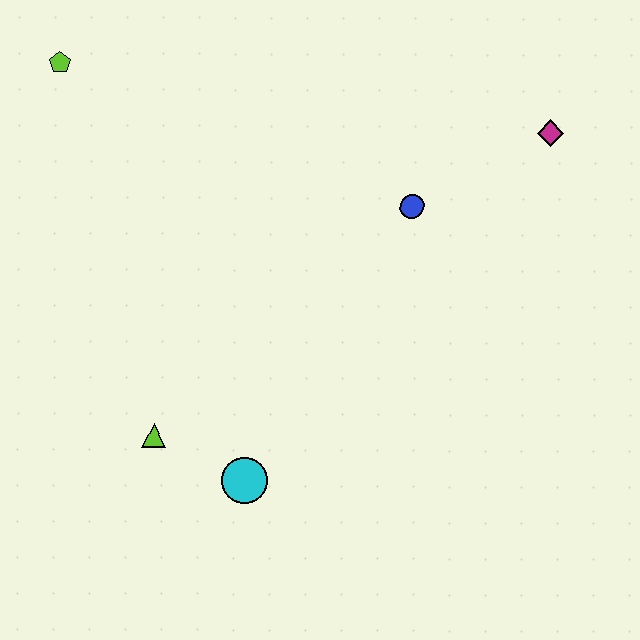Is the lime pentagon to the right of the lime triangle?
No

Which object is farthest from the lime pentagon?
The magenta diamond is farthest from the lime pentagon.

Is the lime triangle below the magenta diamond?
Yes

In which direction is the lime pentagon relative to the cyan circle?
The lime pentagon is above the cyan circle.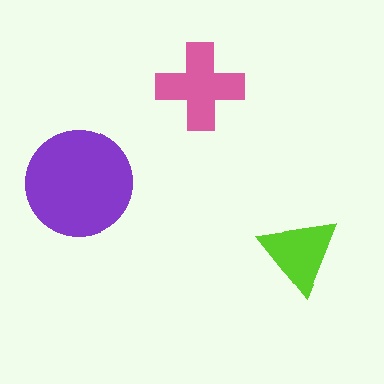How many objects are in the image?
There are 3 objects in the image.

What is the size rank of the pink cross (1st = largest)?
2nd.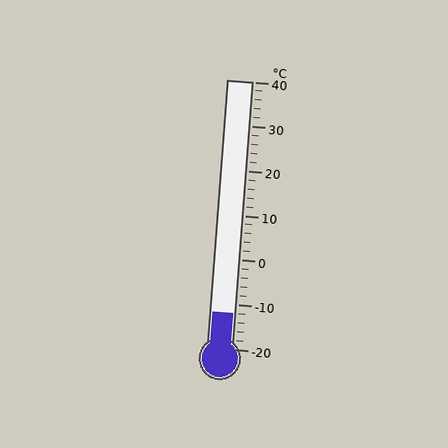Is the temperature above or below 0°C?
The temperature is below 0°C.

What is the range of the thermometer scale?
The thermometer scale ranges from -20°C to 40°C.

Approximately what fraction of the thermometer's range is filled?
The thermometer is filled to approximately 15% of its range.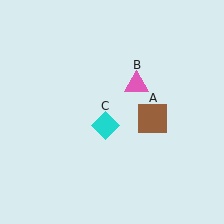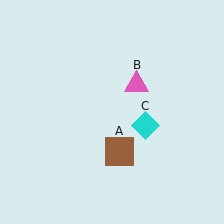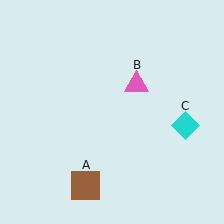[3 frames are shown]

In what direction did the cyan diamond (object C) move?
The cyan diamond (object C) moved right.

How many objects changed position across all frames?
2 objects changed position: brown square (object A), cyan diamond (object C).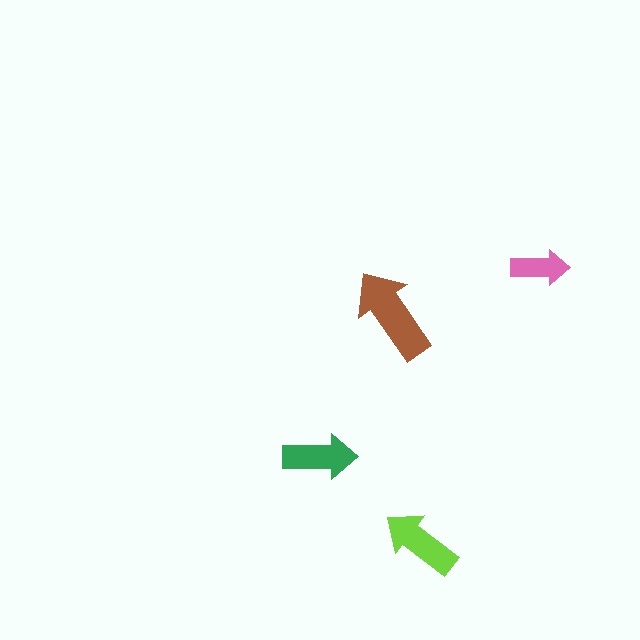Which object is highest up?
The pink arrow is topmost.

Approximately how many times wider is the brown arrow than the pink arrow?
About 1.5 times wider.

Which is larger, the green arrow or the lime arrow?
The lime one.